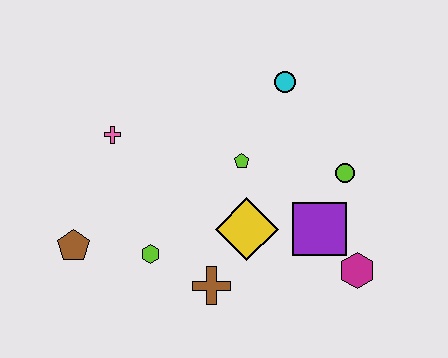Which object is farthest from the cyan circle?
The brown pentagon is farthest from the cyan circle.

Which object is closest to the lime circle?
The purple square is closest to the lime circle.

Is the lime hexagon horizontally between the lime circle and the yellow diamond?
No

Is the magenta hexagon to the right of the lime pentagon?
Yes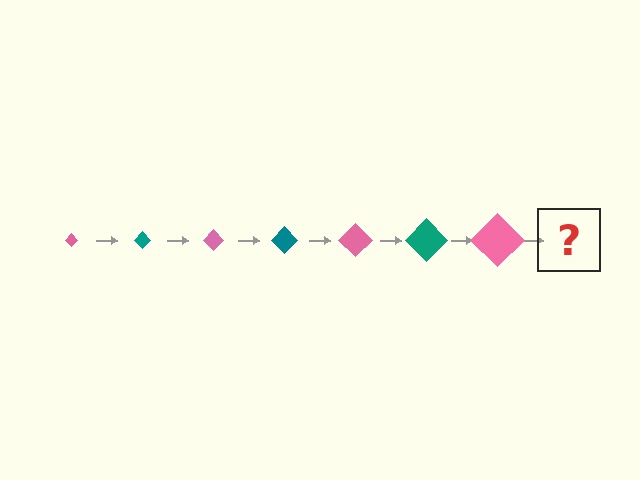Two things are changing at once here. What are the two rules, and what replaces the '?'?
The two rules are that the diamond grows larger each step and the color cycles through pink and teal. The '?' should be a teal diamond, larger than the previous one.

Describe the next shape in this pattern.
It should be a teal diamond, larger than the previous one.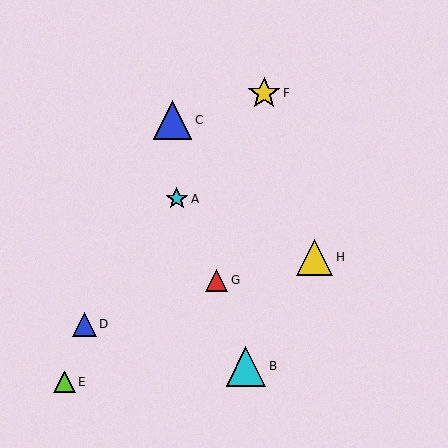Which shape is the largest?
The cyan triangle (labeled B) is the largest.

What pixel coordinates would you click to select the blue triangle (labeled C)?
Click at (172, 120) to select the blue triangle C.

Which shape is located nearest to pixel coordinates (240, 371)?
The cyan triangle (labeled B) at (246, 366) is nearest to that location.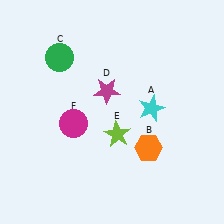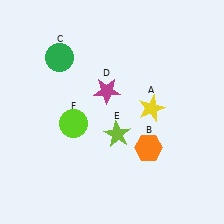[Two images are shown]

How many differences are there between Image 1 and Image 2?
There are 2 differences between the two images.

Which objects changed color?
A changed from cyan to yellow. F changed from magenta to lime.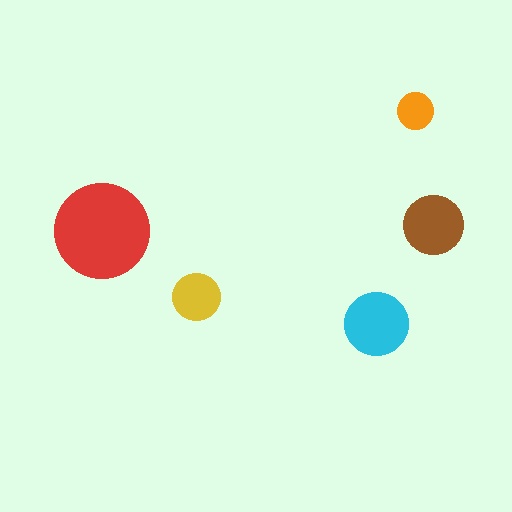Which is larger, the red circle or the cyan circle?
The red one.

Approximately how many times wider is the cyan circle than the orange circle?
About 2 times wider.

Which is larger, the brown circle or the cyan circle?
The cyan one.